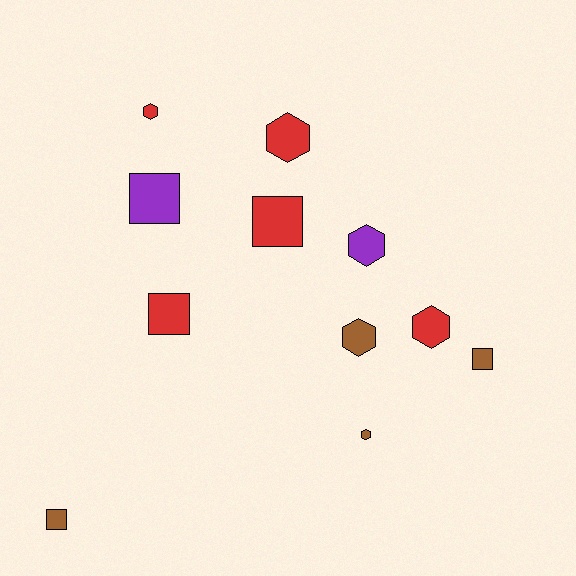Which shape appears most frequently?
Hexagon, with 6 objects.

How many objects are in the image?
There are 11 objects.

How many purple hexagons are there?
There is 1 purple hexagon.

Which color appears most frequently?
Red, with 5 objects.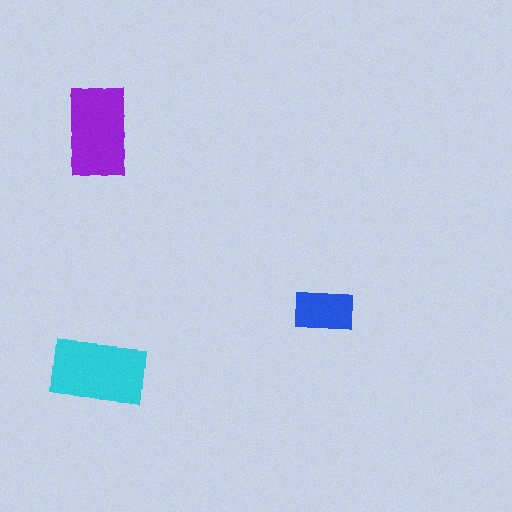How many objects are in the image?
There are 3 objects in the image.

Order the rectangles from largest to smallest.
the cyan one, the purple one, the blue one.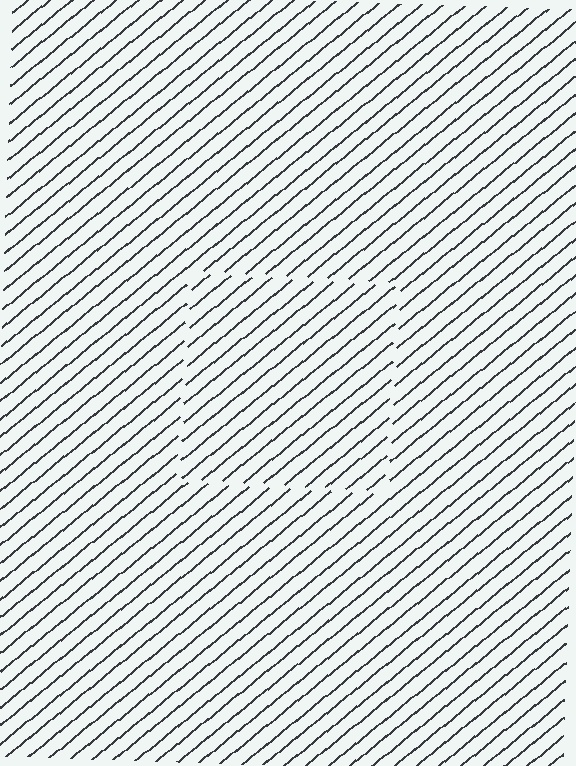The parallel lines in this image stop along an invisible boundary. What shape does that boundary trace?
An illusory square. The interior of the shape contains the same grating, shifted by half a period — the contour is defined by the phase discontinuity where line-ends from the inner and outer gratings abut.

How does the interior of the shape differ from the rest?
The interior of the shape contains the same grating, shifted by half a period — the contour is defined by the phase discontinuity where line-ends from the inner and outer gratings abut.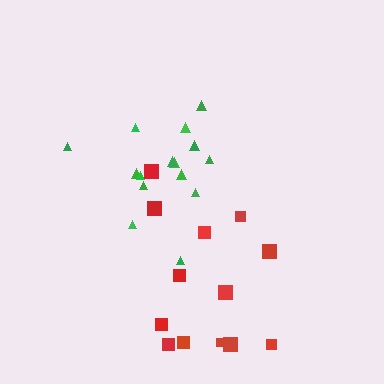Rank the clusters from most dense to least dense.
green, red.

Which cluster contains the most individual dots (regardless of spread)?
Green (16).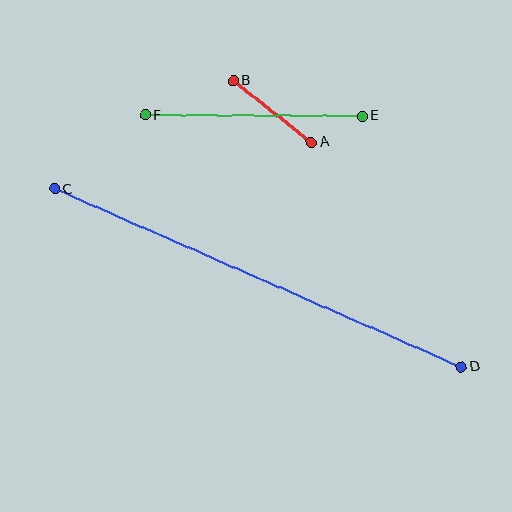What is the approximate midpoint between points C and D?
The midpoint is at approximately (258, 278) pixels.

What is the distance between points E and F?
The distance is approximately 217 pixels.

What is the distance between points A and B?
The distance is approximately 99 pixels.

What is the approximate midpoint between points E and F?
The midpoint is at approximately (254, 116) pixels.